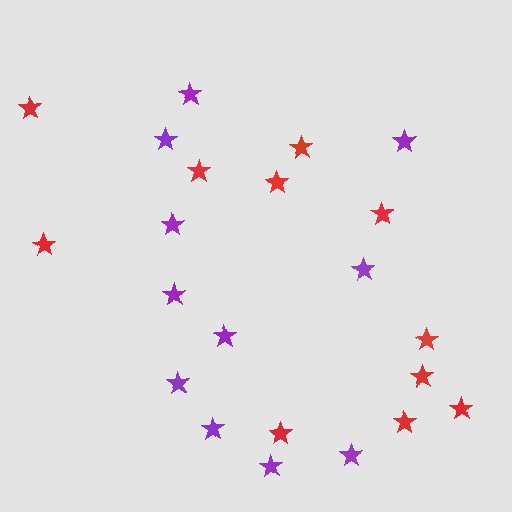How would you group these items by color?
There are 2 groups: one group of red stars (11) and one group of purple stars (11).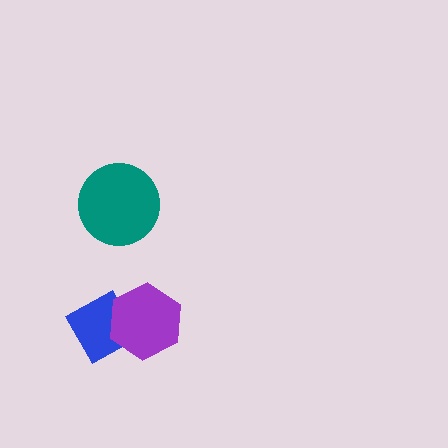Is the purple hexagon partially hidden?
No, no other shape covers it.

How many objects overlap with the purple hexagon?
1 object overlaps with the purple hexagon.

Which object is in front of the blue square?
The purple hexagon is in front of the blue square.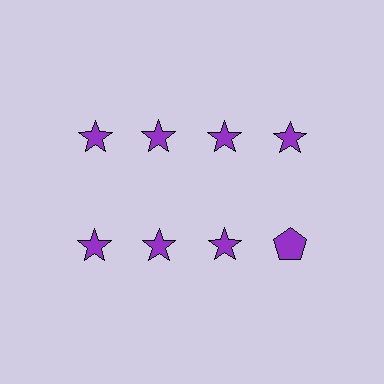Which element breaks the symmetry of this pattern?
The purple pentagon in the second row, second from right column breaks the symmetry. All other shapes are purple stars.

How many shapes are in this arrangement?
There are 8 shapes arranged in a grid pattern.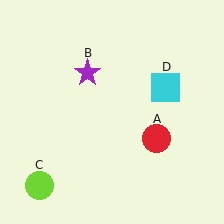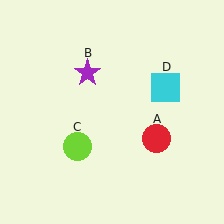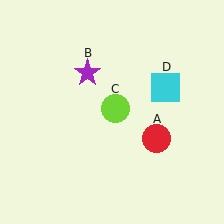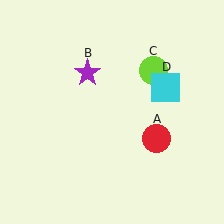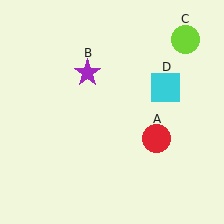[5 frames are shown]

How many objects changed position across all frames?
1 object changed position: lime circle (object C).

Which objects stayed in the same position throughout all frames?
Red circle (object A) and purple star (object B) and cyan square (object D) remained stationary.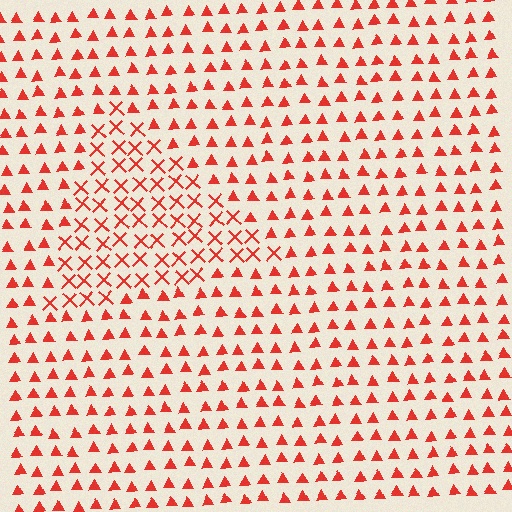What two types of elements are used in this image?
The image uses X marks inside the triangle region and triangles outside it.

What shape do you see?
I see a triangle.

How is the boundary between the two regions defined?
The boundary is defined by a change in element shape: X marks inside vs. triangles outside. All elements share the same color and spacing.